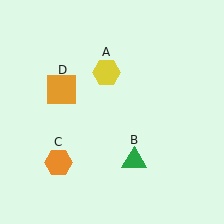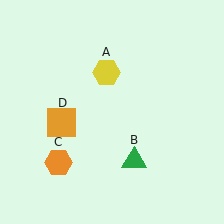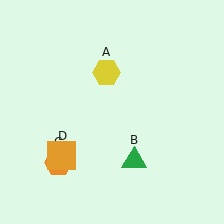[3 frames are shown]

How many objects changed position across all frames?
1 object changed position: orange square (object D).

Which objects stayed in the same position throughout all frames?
Yellow hexagon (object A) and green triangle (object B) and orange hexagon (object C) remained stationary.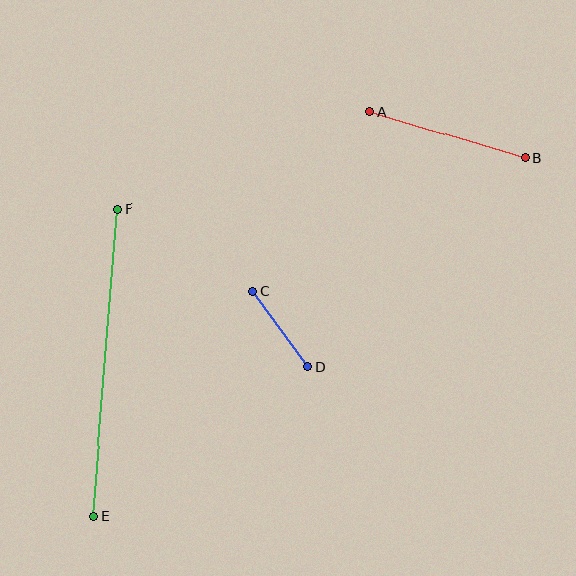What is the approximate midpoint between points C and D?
The midpoint is at approximately (280, 329) pixels.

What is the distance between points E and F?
The distance is approximately 308 pixels.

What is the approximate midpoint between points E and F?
The midpoint is at approximately (106, 362) pixels.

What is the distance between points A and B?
The distance is approximately 161 pixels.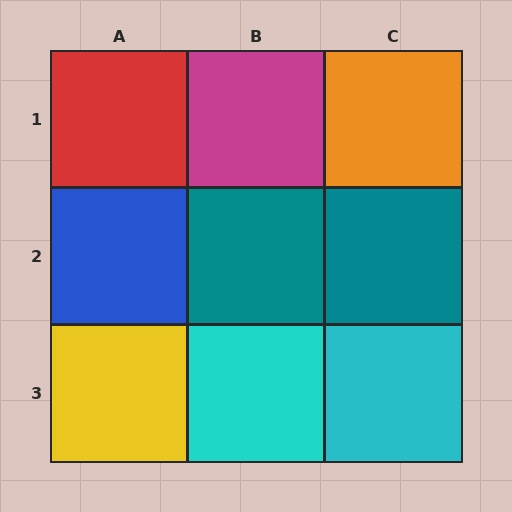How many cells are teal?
2 cells are teal.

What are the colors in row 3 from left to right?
Yellow, cyan, cyan.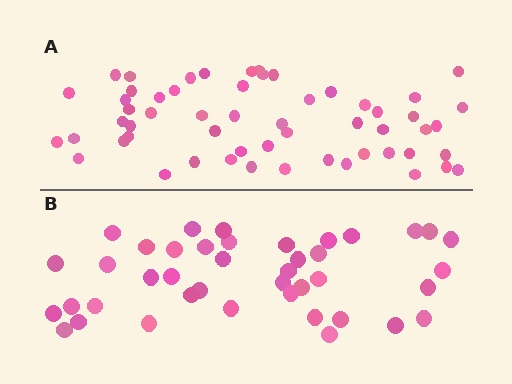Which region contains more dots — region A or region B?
Region A (the top region) has more dots.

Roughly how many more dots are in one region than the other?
Region A has approximately 15 more dots than region B.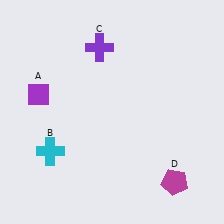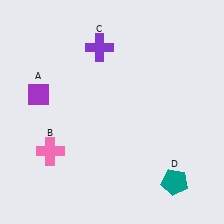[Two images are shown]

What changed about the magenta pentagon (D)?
In Image 1, D is magenta. In Image 2, it changed to teal.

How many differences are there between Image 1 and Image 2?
There are 2 differences between the two images.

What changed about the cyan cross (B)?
In Image 1, B is cyan. In Image 2, it changed to pink.